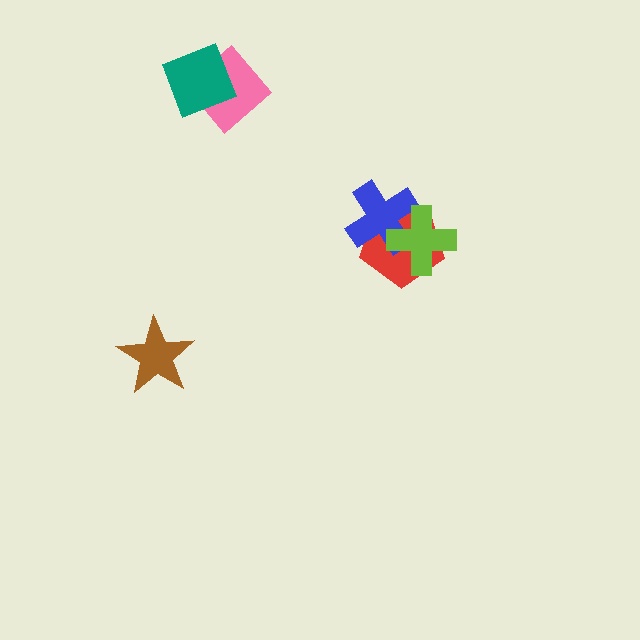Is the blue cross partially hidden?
Yes, it is partially covered by another shape.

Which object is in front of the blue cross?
The lime cross is in front of the blue cross.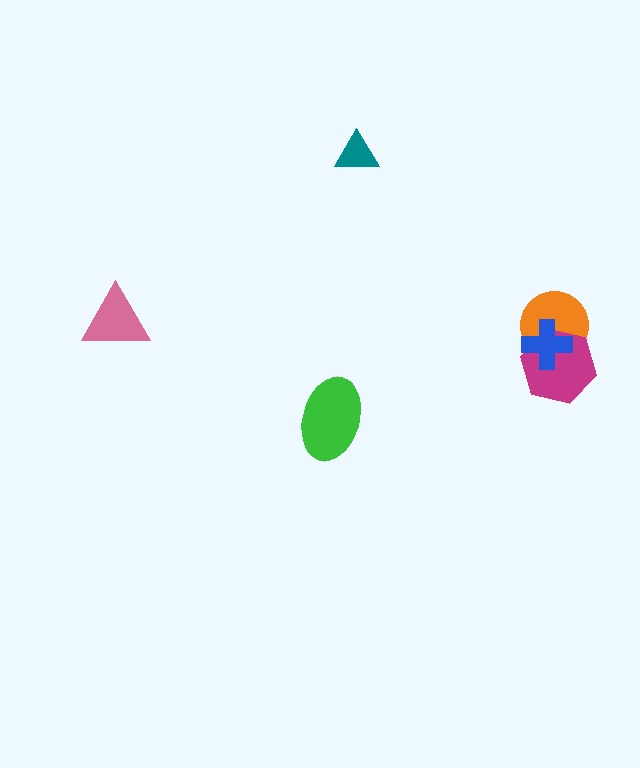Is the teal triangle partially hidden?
No, no other shape covers it.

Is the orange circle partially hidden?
Yes, it is partially covered by another shape.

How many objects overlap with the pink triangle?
0 objects overlap with the pink triangle.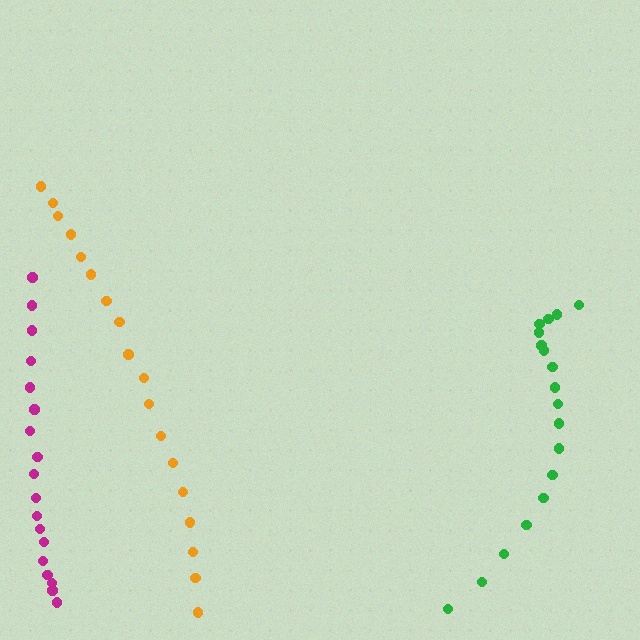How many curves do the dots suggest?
There are 3 distinct paths.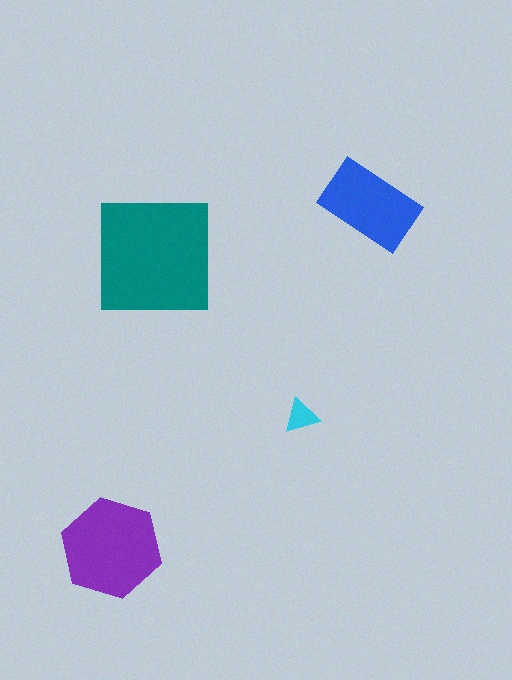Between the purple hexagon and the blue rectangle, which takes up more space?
The purple hexagon.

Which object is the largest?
The teal square.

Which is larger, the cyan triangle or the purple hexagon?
The purple hexagon.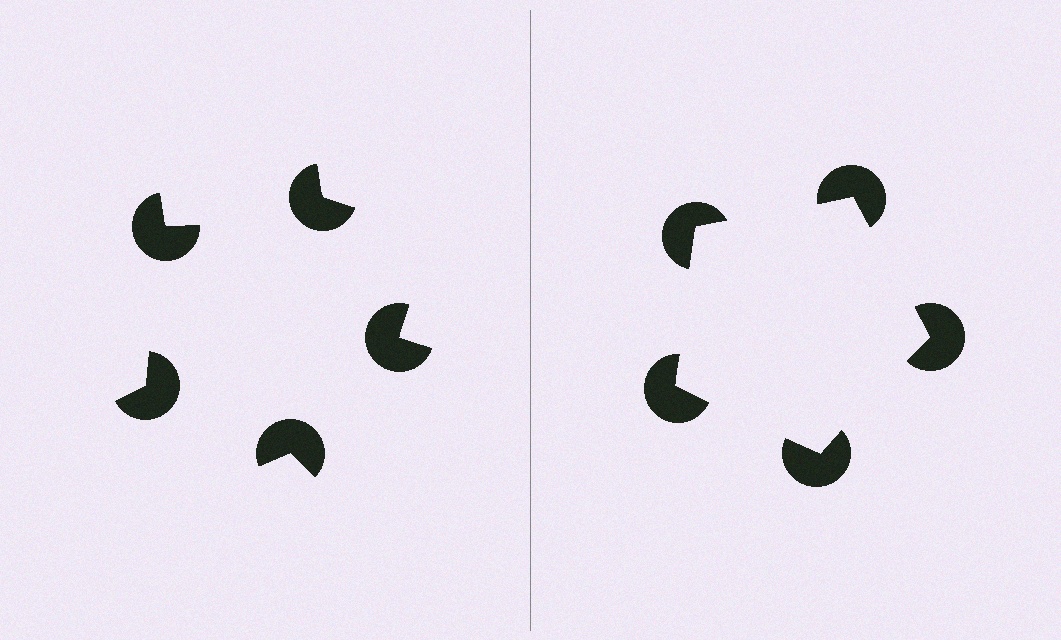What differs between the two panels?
The pac-man discs are positioned identically on both sides; only the wedge orientations differ. On the right they align to a pentagon; on the left they are misaligned.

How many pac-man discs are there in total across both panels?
10 — 5 on each side.